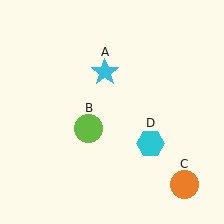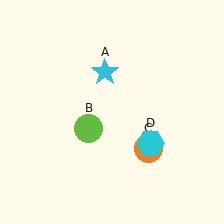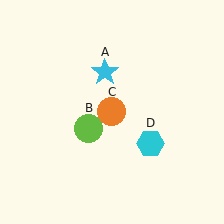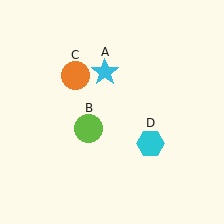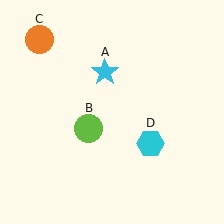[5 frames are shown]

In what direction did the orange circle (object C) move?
The orange circle (object C) moved up and to the left.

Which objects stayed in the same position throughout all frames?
Cyan star (object A) and lime circle (object B) and cyan hexagon (object D) remained stationary.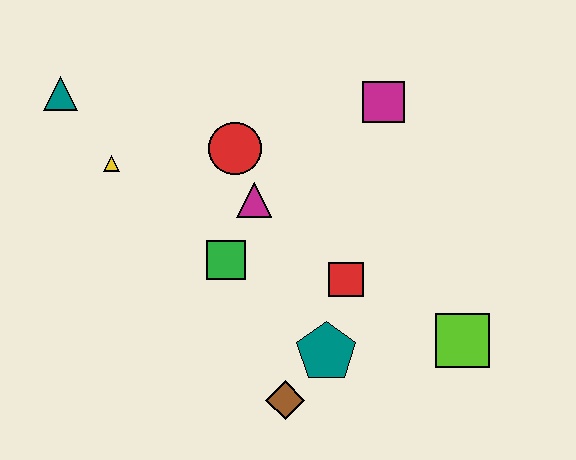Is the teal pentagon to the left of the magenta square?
Yes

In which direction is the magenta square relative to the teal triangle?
The magenta square is to the right of the teal triangle.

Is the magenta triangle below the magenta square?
Yes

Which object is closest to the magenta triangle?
The red circle is closest to the magenta triangle.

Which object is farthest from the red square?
The teal triangle is farthest from the red square.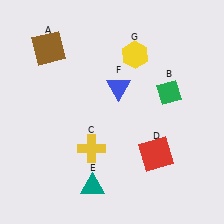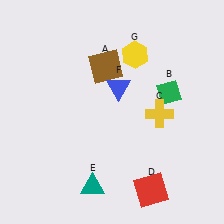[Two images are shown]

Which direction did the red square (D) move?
The red square (D) moved down.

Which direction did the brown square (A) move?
The brown square (A) moved right.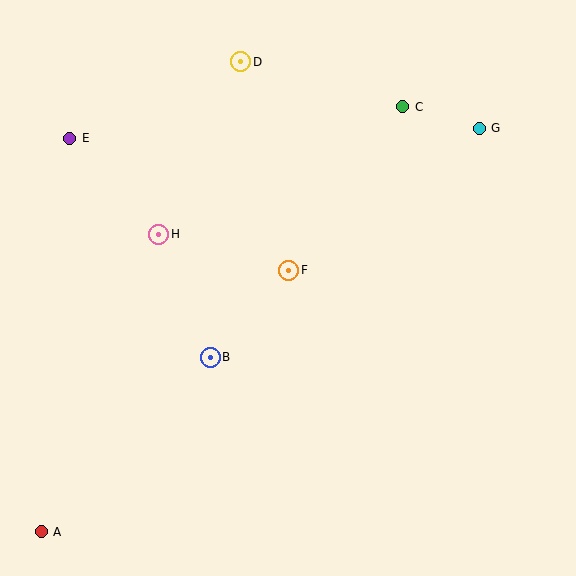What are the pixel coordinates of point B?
Point B is at (210, 357).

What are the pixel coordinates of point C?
Point C is at (403, 107).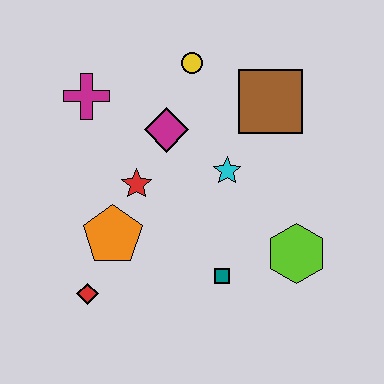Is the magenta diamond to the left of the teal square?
Yes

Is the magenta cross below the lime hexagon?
No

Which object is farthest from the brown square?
The red diamond is farthest from the brown square.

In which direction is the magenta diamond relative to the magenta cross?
The magenta diamond is to the right of the magenta cross.